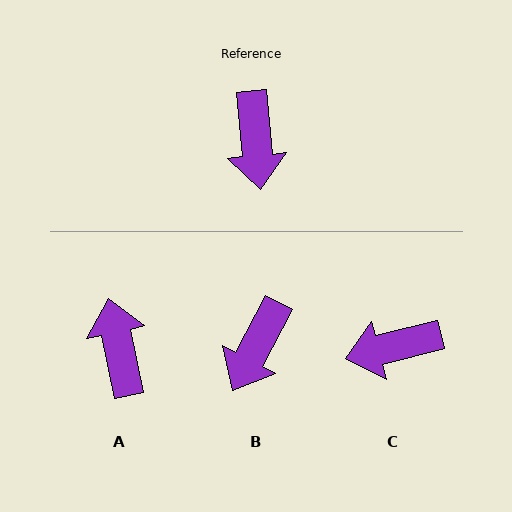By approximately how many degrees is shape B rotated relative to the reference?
Approximately 33 degrees clockwise.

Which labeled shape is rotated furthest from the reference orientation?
A, about 174 degrees away.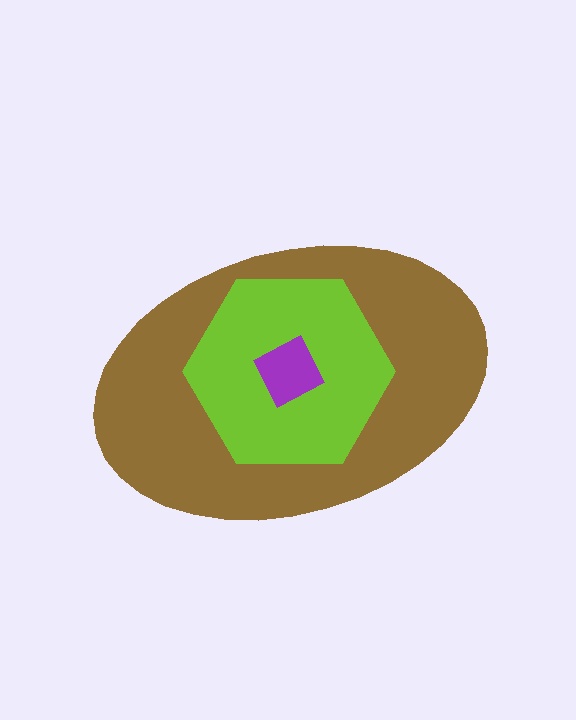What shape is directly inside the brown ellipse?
The lime hexagon.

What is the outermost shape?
The brown ellipse.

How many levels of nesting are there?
3.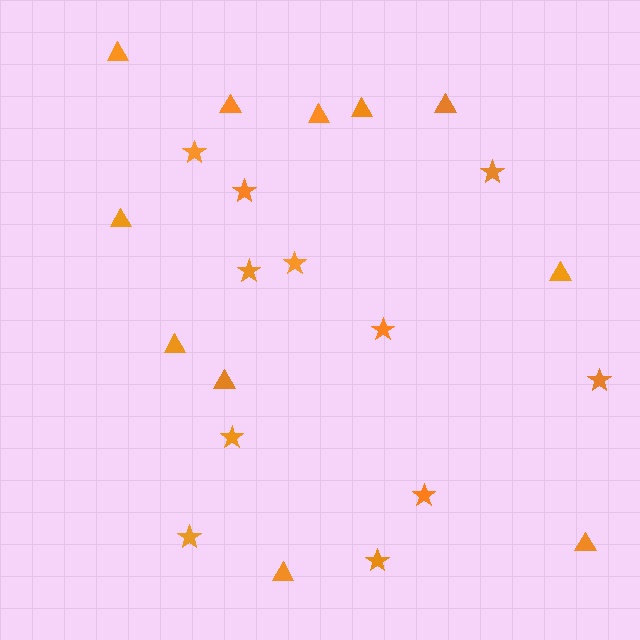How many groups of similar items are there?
There are 2 groups: one group of triangles (11) and one group of stars (11).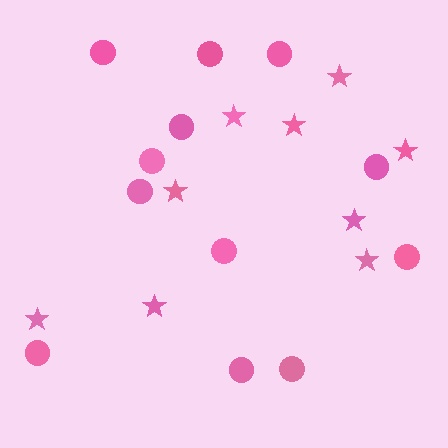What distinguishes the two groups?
There are 2 groups: one group of stars (9) and one group of circles (12).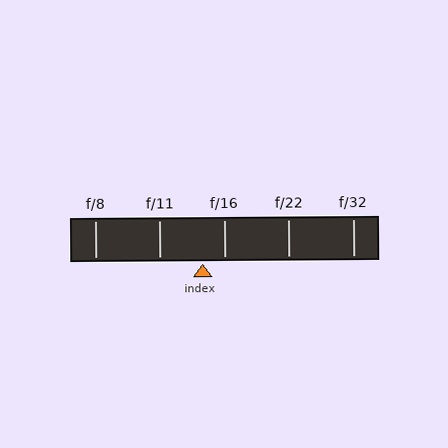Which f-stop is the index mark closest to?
The index mark is closest to f/16.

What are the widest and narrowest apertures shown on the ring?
The widest aperture shown is f/8 and the narrowest is f/32.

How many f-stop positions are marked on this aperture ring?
There are 5 f-stop positions marked.